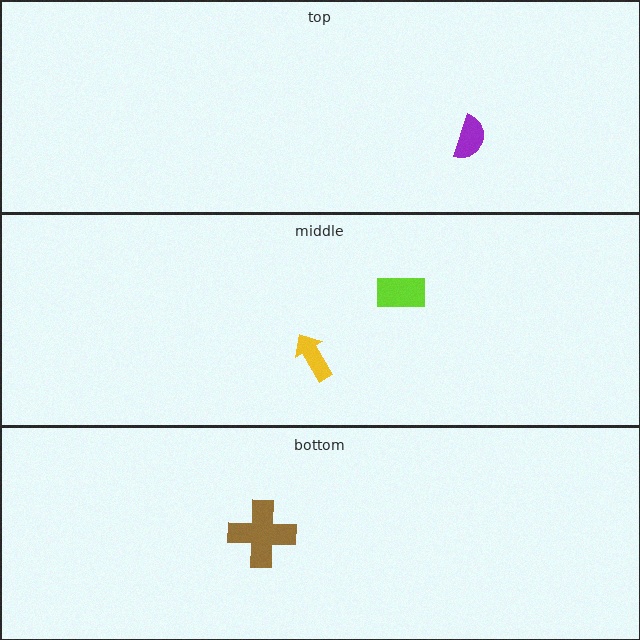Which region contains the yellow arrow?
The middle region.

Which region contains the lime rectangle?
The middle region.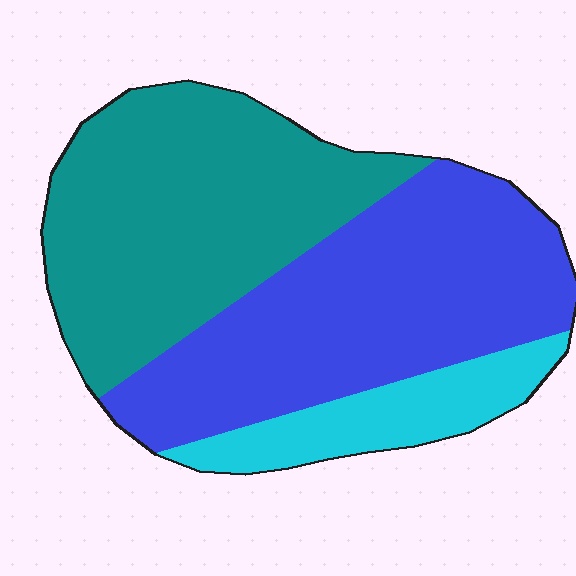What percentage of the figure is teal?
Teal takes up between a third and a half of the figure.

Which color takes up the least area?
Cyan, at roughly 15%.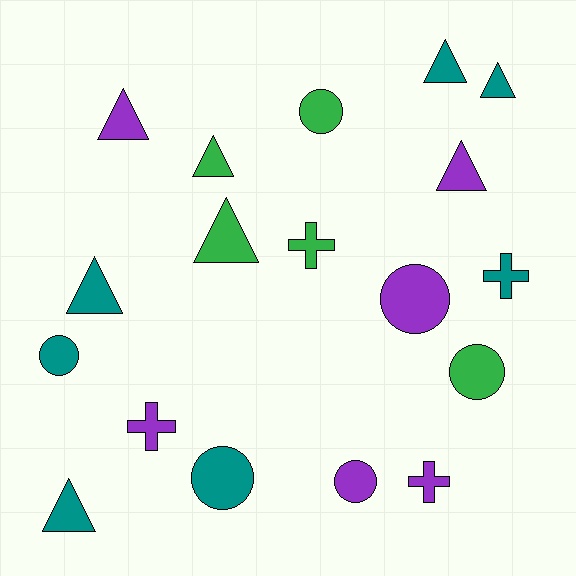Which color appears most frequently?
Teal, with 7 objects.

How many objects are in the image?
There are 18 objects.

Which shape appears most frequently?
Triangle, with 8 objects.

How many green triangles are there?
There are 2 green triangles.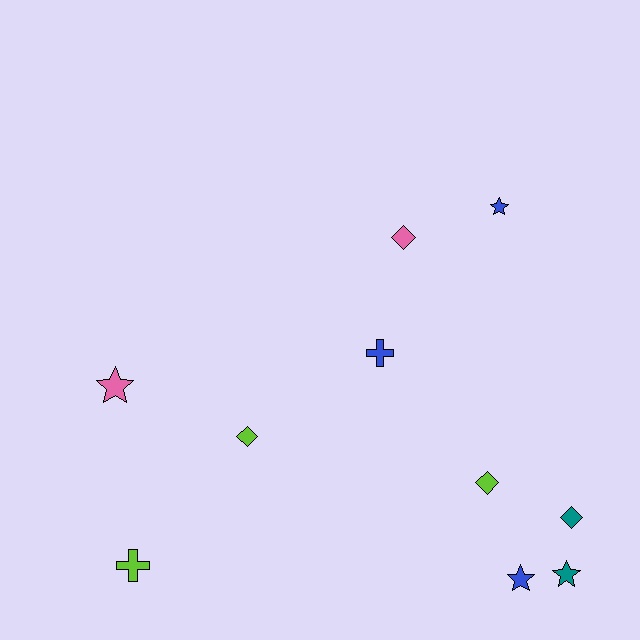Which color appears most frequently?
Blue, with 3 objects.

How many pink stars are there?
There is 1 pink star.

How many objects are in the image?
There are 10 objects.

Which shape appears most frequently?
Diamond, with 4 objects.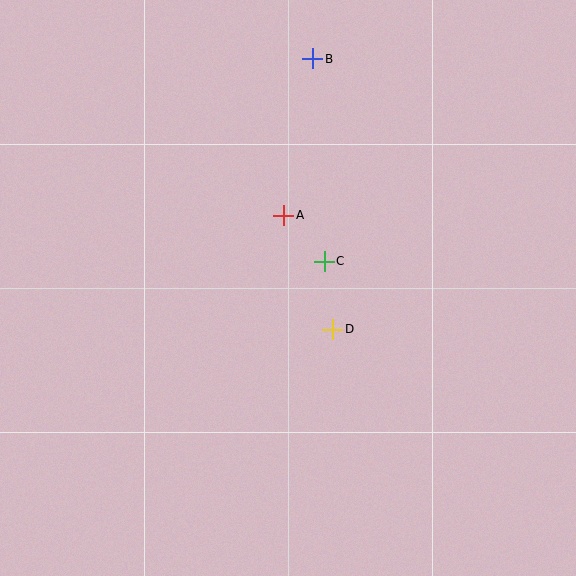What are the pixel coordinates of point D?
Point D is at (333, 329).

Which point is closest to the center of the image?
Point C at (324, 262) is closest to the center.